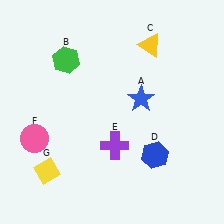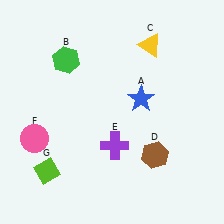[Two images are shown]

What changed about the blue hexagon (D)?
In Image 1, D is blue. In Image 2, it changed to brown.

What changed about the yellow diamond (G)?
In Image 1, G is yellow. In Image 2, it changed to lime.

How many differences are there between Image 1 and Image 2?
There are 2 differences between the two images.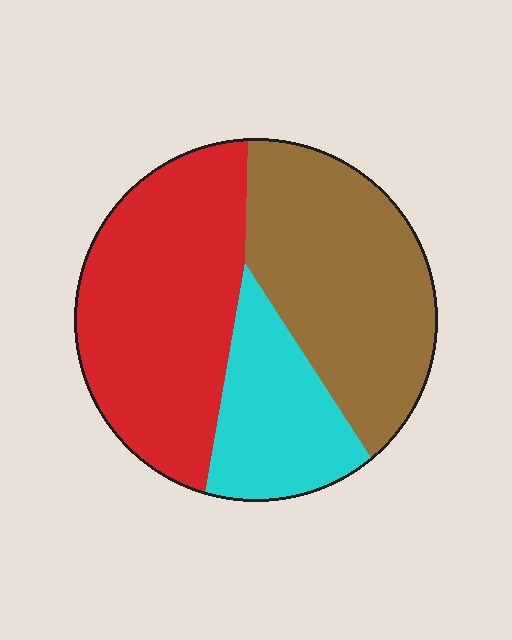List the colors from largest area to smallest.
From largest to smallest: red, brown, cyan.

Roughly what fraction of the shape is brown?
Brown covers about 40% of the shape.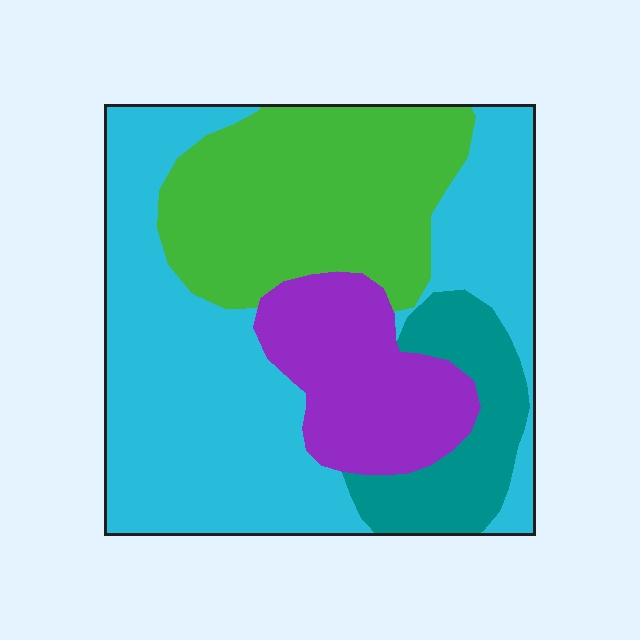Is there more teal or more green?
Green.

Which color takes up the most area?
Cyan, at roughly 45%.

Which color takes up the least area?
Teal, at roughly 10%.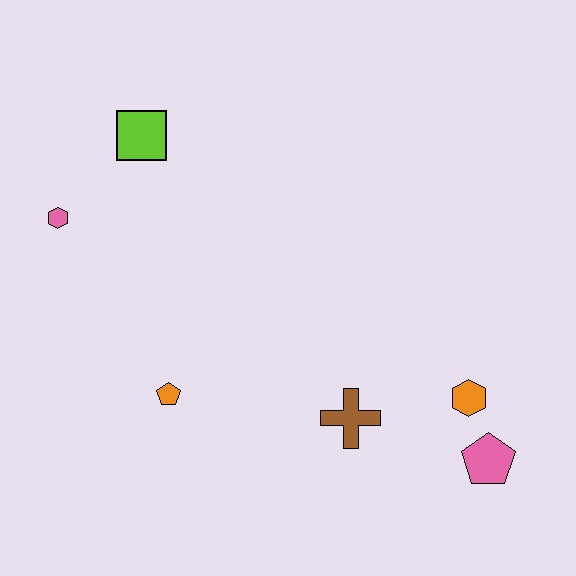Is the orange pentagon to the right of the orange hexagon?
No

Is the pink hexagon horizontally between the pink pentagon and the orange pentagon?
No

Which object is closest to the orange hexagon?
The pink pentagon is closest to the orange hexagon.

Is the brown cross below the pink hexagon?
Yes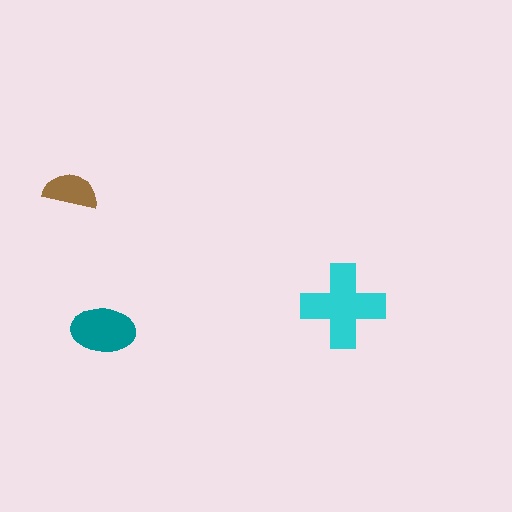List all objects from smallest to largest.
The brown semicircle, the teal ellipse, the cyan cross.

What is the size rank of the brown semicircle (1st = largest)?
3rd.